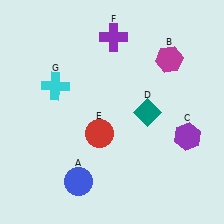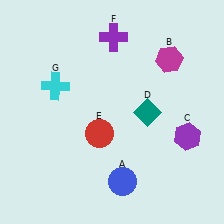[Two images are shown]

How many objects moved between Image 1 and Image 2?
1 object moved between the two images.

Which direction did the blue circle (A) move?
The blue circle (A) moved right.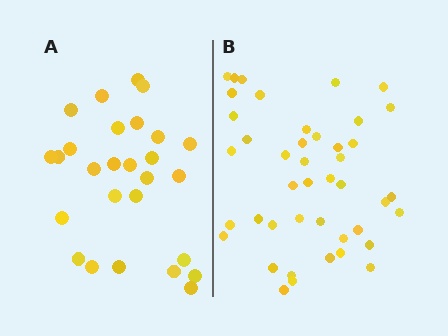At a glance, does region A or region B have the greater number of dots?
Region B (the right region) has more dots.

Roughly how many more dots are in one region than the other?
Region B has approximately 15 more dots than region A.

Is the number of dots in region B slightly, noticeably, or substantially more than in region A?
Region B has substantially more. The ratio is roughly 1.6 to 1.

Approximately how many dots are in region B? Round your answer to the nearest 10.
About 40 dots. (The exact count is 43, which rounds to 40.)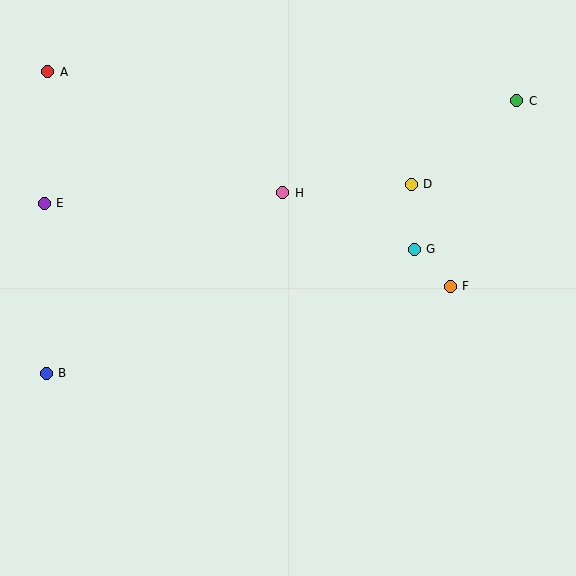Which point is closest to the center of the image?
Point H at (283, 193) is closest to the center.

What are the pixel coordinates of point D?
Point D is at (411, 184).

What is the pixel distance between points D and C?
The distance between D and C is 134 pixels.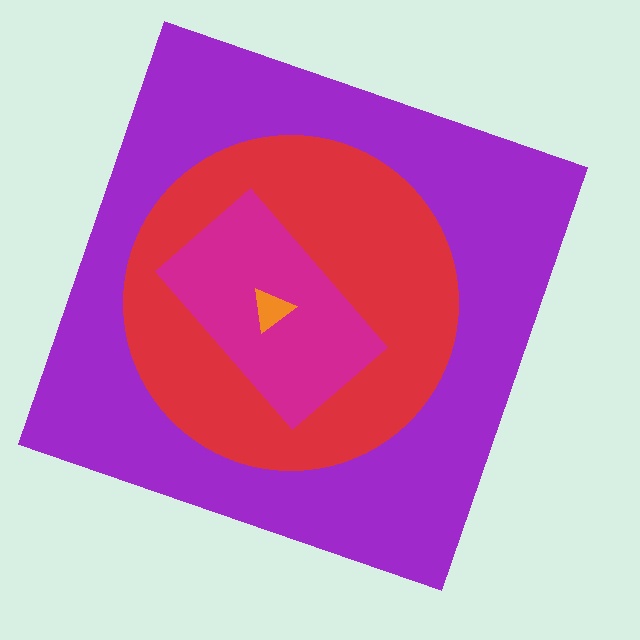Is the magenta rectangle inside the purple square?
Yes.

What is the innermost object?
The orange triangle.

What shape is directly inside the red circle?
The magenta rectangle.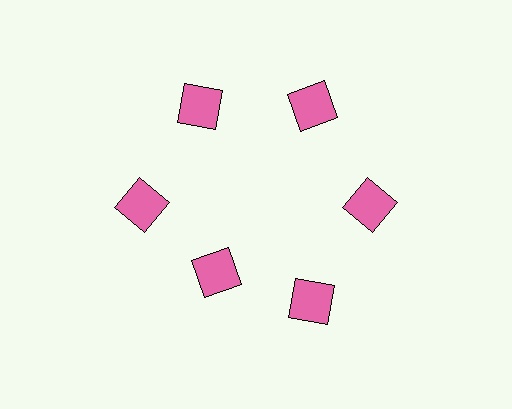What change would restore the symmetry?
The symmetry would be restored by moving it outward, back onto the ring so that all 6 squares sit at equal angles and equal distance from the center.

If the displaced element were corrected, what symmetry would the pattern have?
It would have 6-fold rotational symmetry — the pattern would map onto itself every 60 degrees.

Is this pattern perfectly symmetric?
No. The 6 pink squares are arranged in a ring, but one element near the 7 o'clock position is pulled inward toward the center, breaking the 6-fold rotational symmetry.